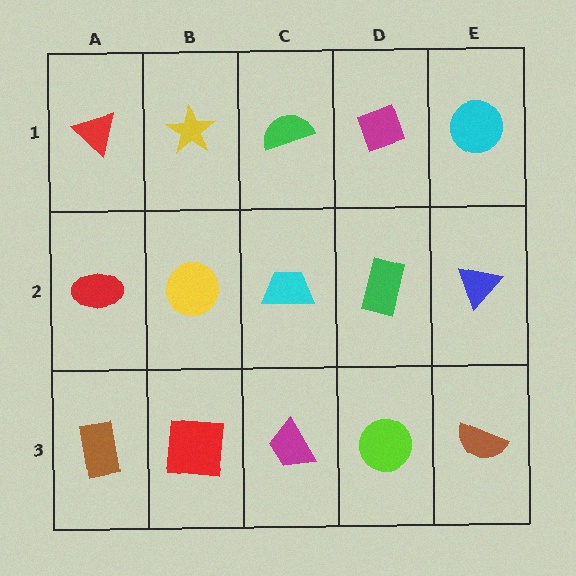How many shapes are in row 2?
5 shapes.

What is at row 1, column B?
A yellow star.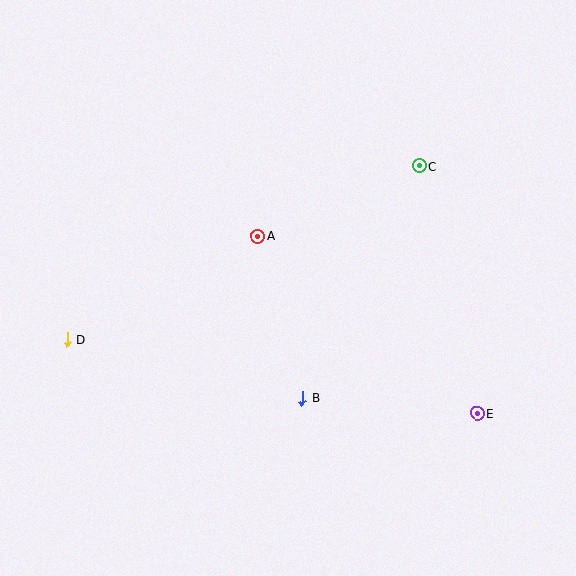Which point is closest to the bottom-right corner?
Point E is closest to the bottom-right corner.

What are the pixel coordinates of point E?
Point E is at (478, 414).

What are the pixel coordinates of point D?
Point D is at (67, 340).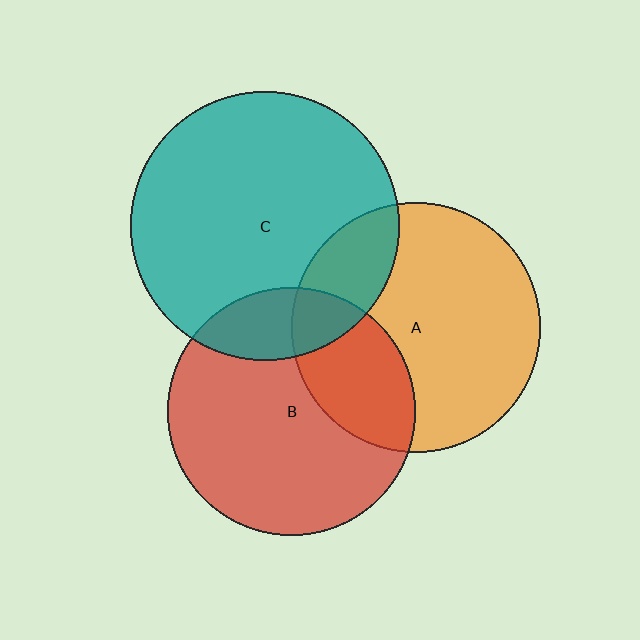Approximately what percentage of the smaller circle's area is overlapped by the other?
Approximately 20%.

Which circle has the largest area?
Circle C (teal).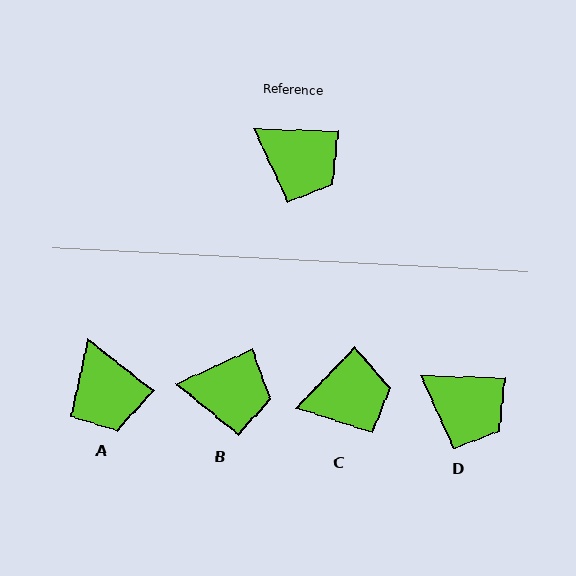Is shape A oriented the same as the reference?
No, it is off by about 37 degrees.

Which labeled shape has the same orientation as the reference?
D.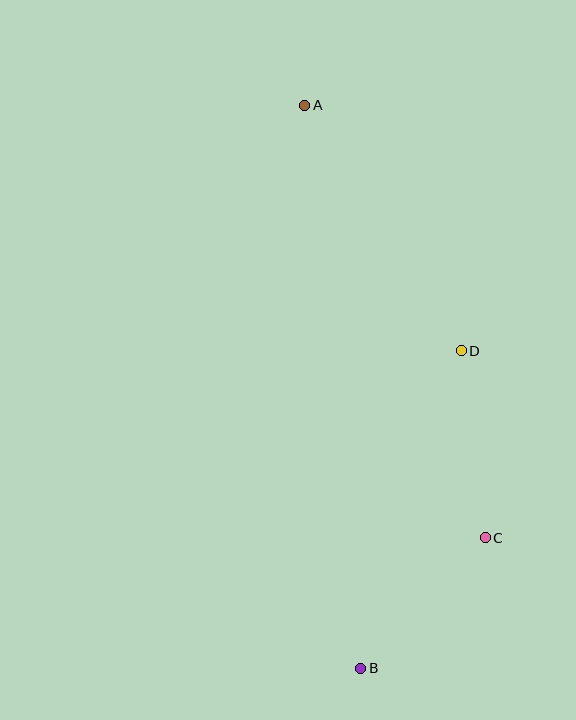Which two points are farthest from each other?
Points A and B are farthest from each other.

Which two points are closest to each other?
Points B and C are closest to each other.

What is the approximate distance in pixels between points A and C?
The distance between A and C is approximately 469 pixels.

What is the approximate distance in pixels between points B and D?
The distance between B and D is approximately 333 pixels.